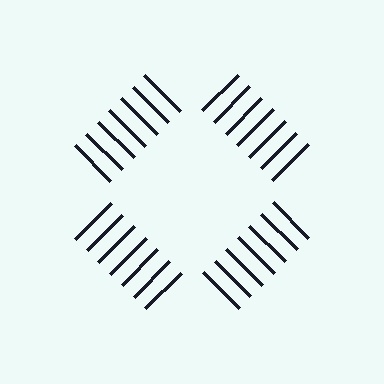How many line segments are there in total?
28 — 7 along each of the 4 edges.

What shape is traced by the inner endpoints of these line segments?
An illusory square — the line segments terminate on its edges but no continuous stroke is drawn.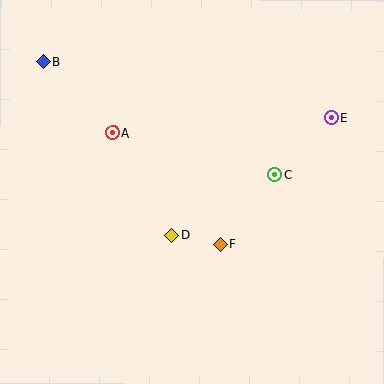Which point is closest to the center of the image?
Point D at (172, 235) is closest to the center.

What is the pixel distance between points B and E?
The distance between B and E is 293 pixels.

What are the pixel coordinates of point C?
Point C is at (275, 174).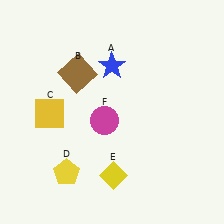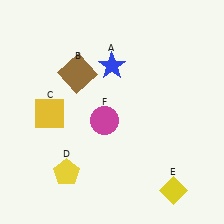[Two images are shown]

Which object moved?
The yellow diamond (E) moved right.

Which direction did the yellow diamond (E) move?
The yellow diamond (E) moved right.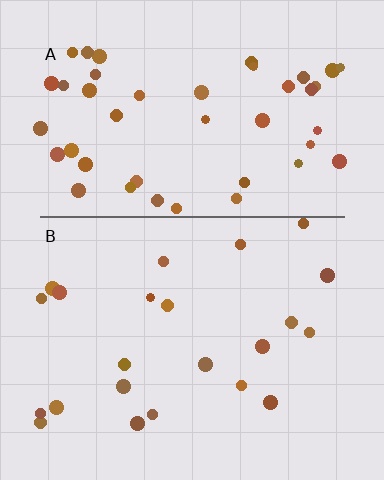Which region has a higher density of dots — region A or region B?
A (the top).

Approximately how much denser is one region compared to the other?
Approximately 2.0× — region A over region B.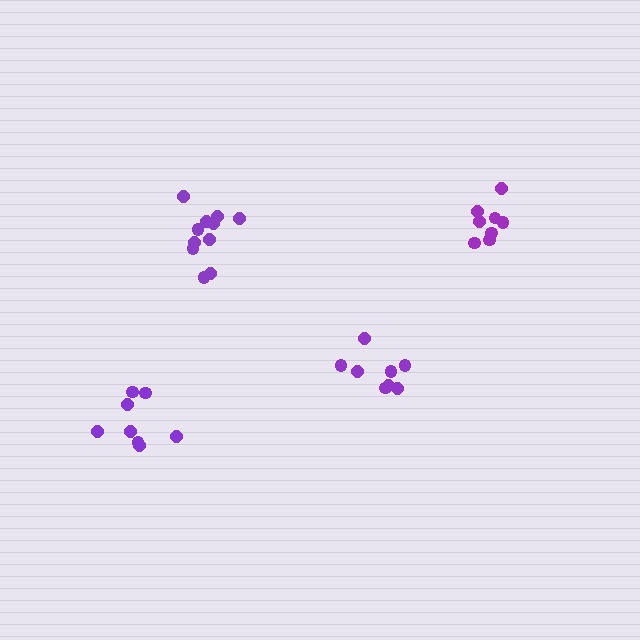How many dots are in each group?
Group 1: 8 dots, Group 2: 8 dots, Group 3: 11 dots, Group 4: 8 dots (35 total).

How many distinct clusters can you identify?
There are 4 distinct clusters.